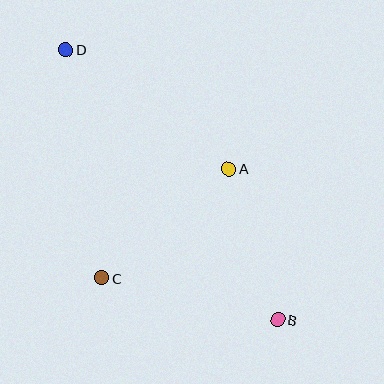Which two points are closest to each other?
Points A and B are closest to each other.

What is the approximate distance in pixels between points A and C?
The distance between A and C is approximately 167 pixels.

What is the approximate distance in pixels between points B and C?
The distance between B and C is approximately 180 pixels.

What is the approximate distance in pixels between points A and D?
The distance between A and D is approximately 202 pixels.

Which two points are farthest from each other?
Points B and D are farthest from each other.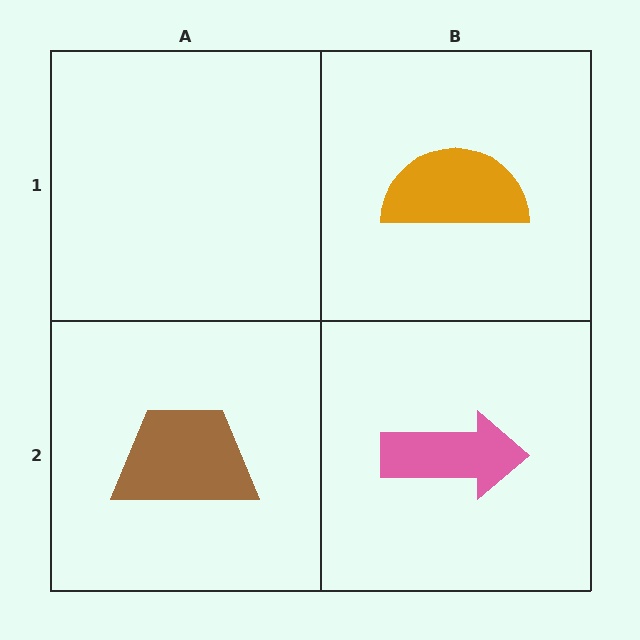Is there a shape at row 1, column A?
No, that cell is empty.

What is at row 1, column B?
An orange semicircle.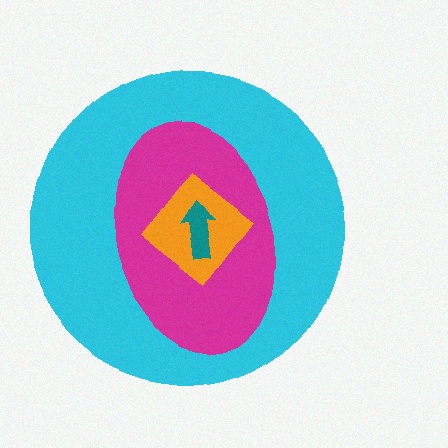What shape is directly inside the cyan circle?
The magenta ellipse.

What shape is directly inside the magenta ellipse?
The orange diamond.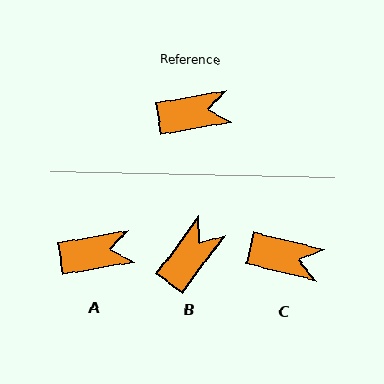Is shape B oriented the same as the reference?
No, it is off by about 44 degrees.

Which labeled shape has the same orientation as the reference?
A.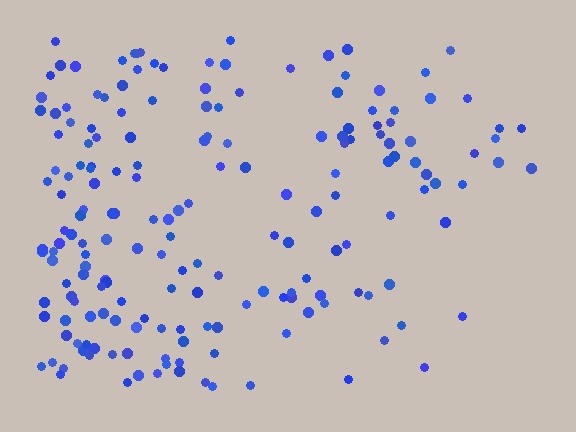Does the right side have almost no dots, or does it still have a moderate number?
Still a moderate number, just noticeably fewer than the left.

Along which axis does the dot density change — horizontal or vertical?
Horizontal.